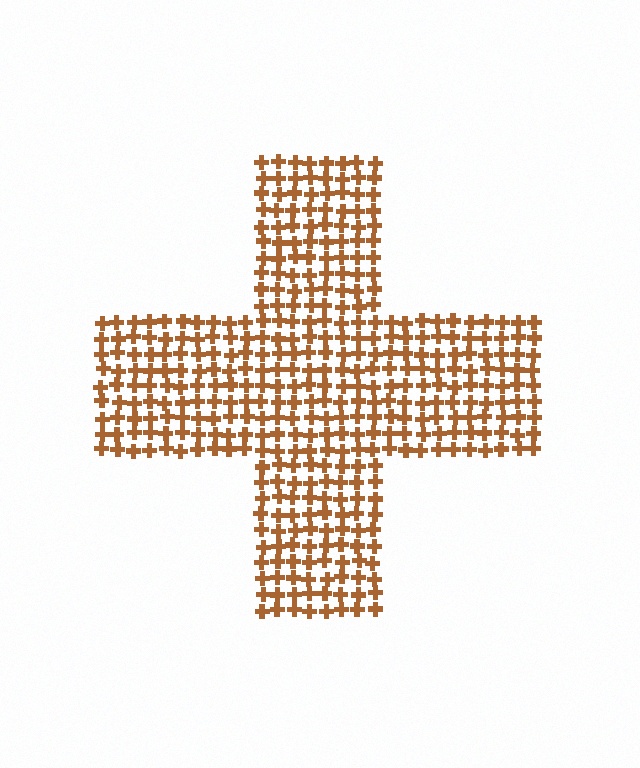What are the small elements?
The small elements are crosses.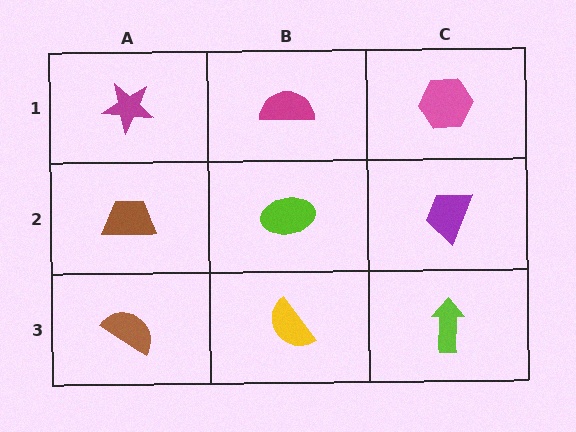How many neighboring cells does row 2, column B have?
4.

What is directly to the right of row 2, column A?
A lime ellipse.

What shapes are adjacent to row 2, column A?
A magenta star (row 1, column A), a brown semicircle (row 3, column A), a lime ellipse (row 2, column B).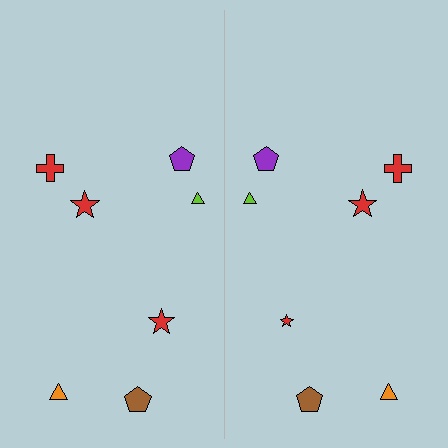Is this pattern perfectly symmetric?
No, the pattern is not perfectly symmetric. The red star on the right side has a different size than its mirror counterpart.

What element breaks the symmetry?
The red star on the right side has a different size than its mirror counterpart.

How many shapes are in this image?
There are 14 shapes in this image.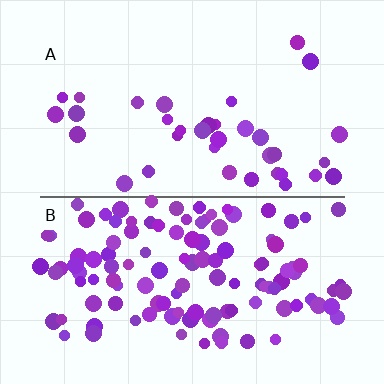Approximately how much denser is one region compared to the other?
Approximately 3.3× — region B over region A.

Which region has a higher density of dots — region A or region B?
B (the bottom).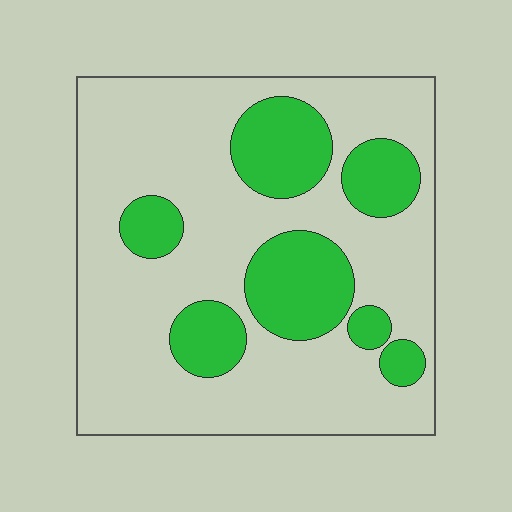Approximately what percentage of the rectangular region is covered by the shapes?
Approximately 25%.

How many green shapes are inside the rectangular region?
7.